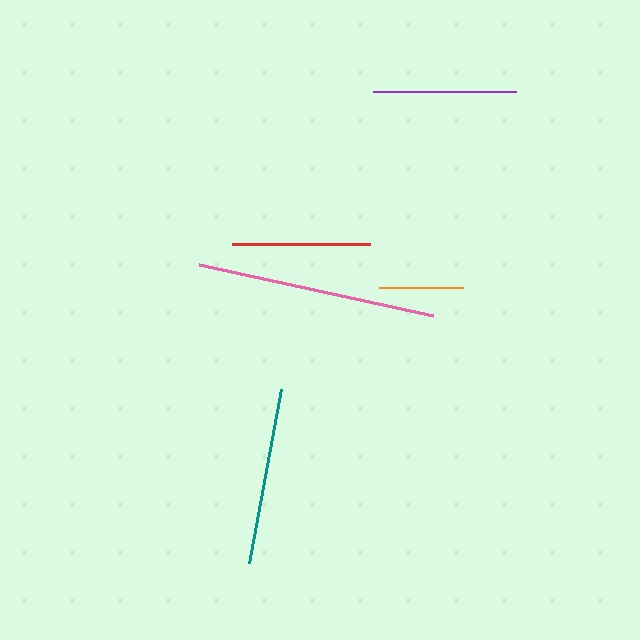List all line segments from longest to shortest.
From longest to shortest: pink, teal, purple, red, orange.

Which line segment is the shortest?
The orange line is the shortest at approximately 84 pixels.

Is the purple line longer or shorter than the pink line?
The pink line is longer than the purple line.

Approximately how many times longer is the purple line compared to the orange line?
The purple line is approximately 1.7 times the length of the orange line.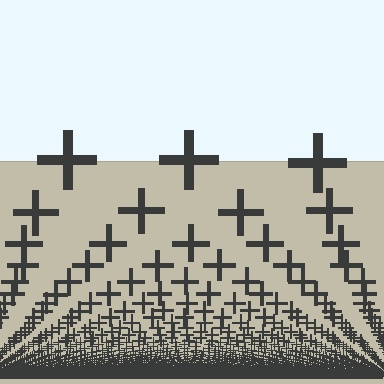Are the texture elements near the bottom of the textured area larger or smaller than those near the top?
Smaller. The gradient is inverted — elements near the bottom are smaller and denser.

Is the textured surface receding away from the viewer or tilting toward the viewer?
The surface appears to tilt toward the viewer. Texture elements get larger and sparser toward the top.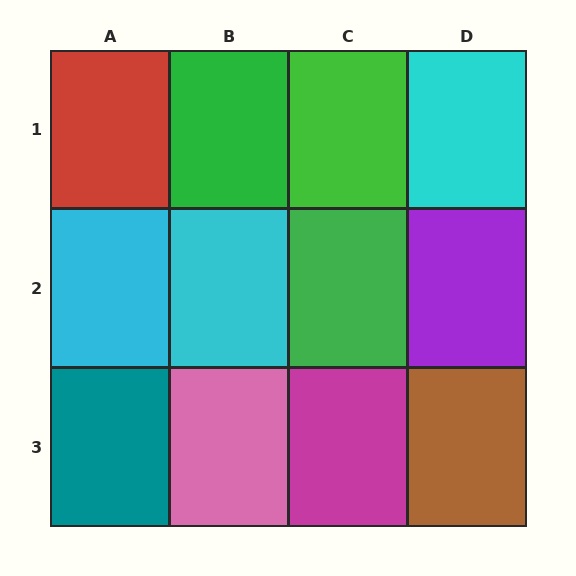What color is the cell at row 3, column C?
Magenta.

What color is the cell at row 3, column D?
Brown.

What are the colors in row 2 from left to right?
Cyan, cyan, green, purple.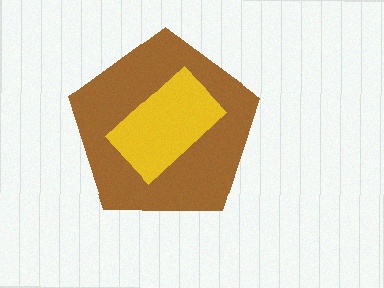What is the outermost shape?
The brown pentagon.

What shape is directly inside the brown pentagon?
The yellow rectangle.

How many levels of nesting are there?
2.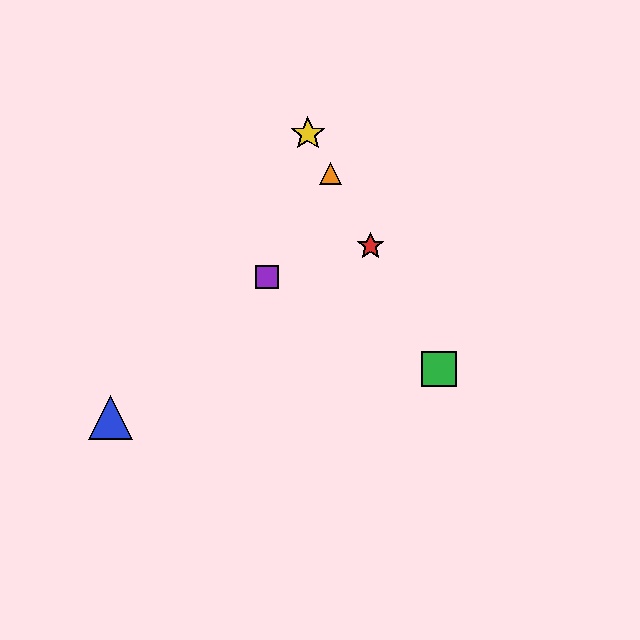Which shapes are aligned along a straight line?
The red star, the green square, the yellow star, the orange triangle are aligned along a straight line.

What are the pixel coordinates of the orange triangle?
The orange triangle is at (330, 174).